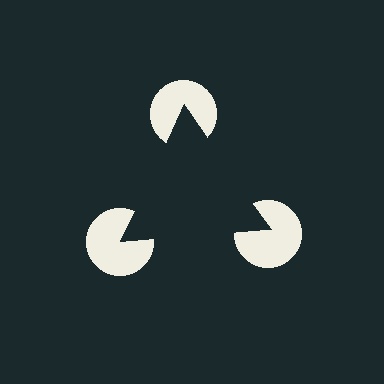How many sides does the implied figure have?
3 sides.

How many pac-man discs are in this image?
There are 3 — one at each vertex of the illusory triangle.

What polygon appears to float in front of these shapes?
An illusory triangle — its edges are inferred from the aligned wedge cuts in the pac-man discs, not physically drawn.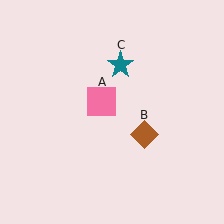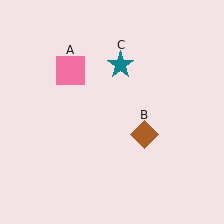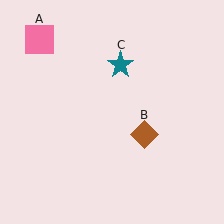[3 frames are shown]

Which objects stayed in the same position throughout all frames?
Brown diamond (object B) and teal star (object C) remained stationary.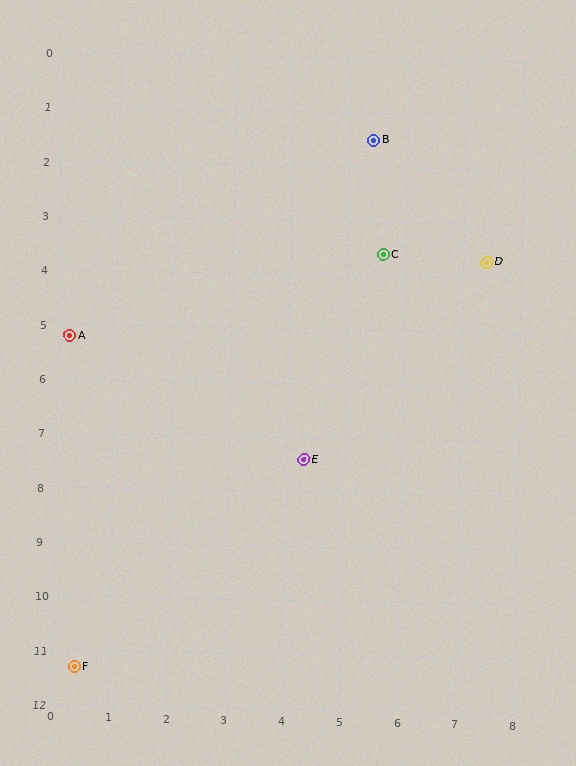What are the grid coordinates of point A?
Point A is at approximately (0.2, 5.2).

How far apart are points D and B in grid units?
Points D and B are about 3.0 grid units apart.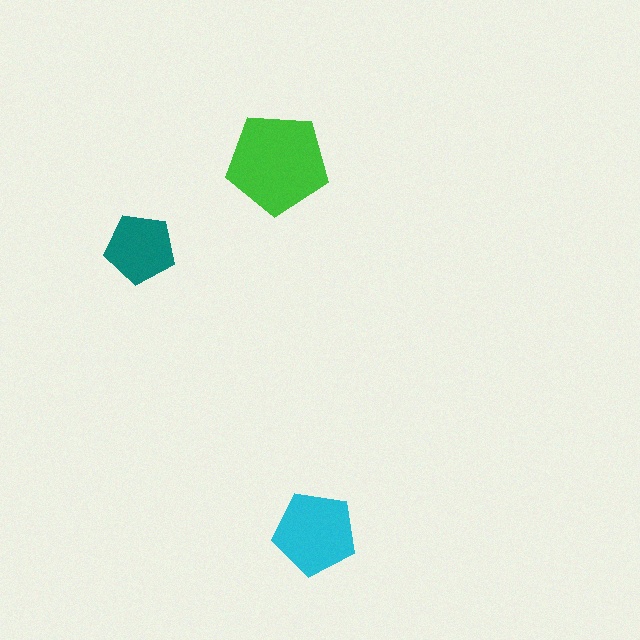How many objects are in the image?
There are 3 objects in the image.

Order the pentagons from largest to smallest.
the green one, the cyan one, the teal one.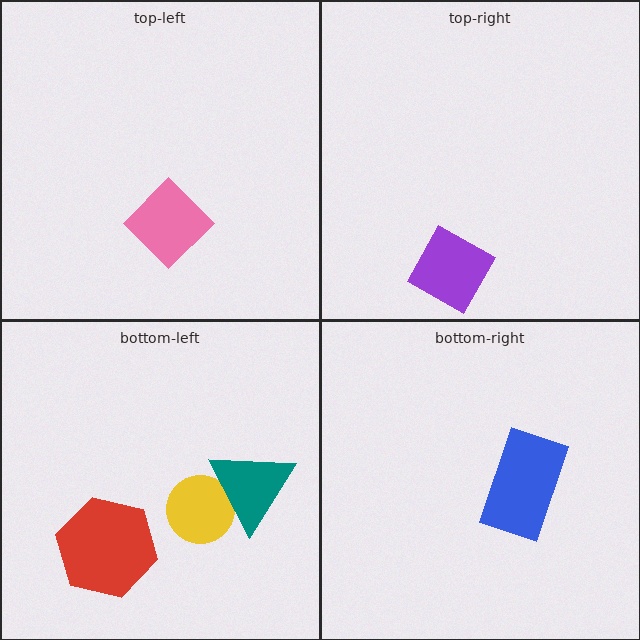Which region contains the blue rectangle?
The bottom-right region.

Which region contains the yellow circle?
The bottom-left region.